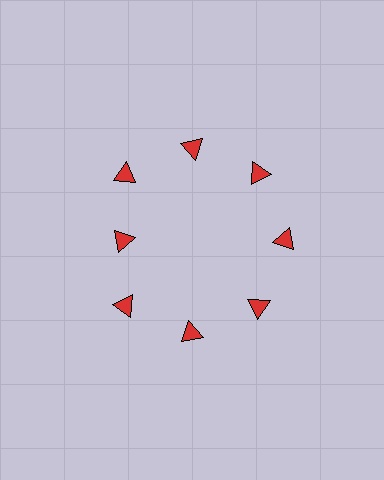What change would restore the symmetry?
The symmetry would be restored by moving it outward, back onto the ring so that all 8 triangles sit at equal angles and equal distance from the center.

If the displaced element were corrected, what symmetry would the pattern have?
It would have 8-fold rotational symmetry — the pattern would map onto itself every 45 degrees.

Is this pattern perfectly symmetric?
No. The 8 red triangles are arranged in a ring, but one element near the 9 o'clock position is pulled inward toward the center, breaking the 8-fold rotational symmetry.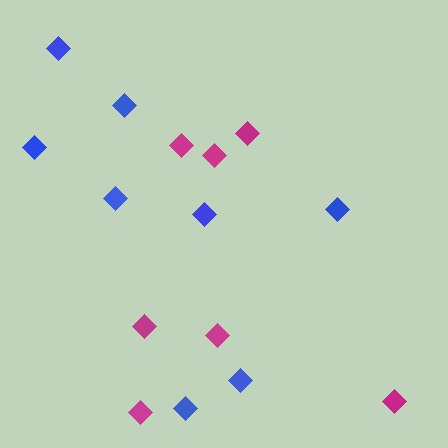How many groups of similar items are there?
There are 2 groups: one group of magenta diamonds (7) and one group of blue diamonds (8).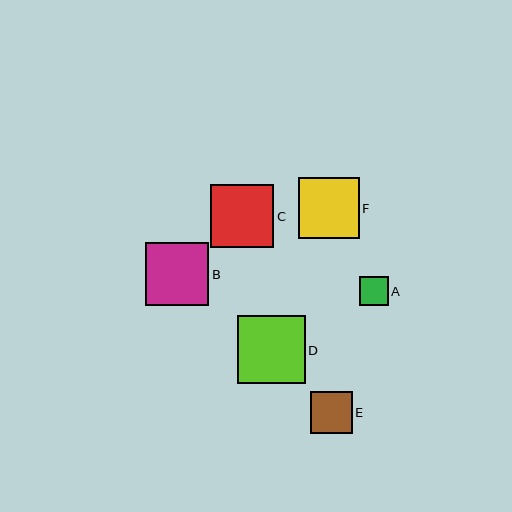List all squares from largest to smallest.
From largest to smallest: D, C, B, F, E, A.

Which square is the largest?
Square D is the largest with a size of approximately 68 pixels.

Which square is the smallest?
Square A is the smallest with a size of approximately 29 pixels.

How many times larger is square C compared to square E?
Square C is approximately 1.5 times the size of square E.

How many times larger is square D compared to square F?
Square D is approximately 1.1 times the size of square F.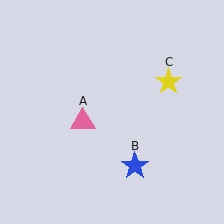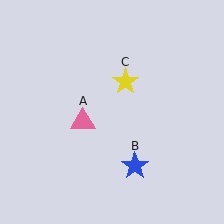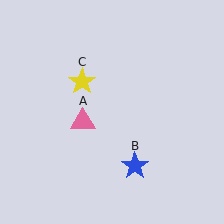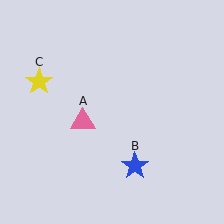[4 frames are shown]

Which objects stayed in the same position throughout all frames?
Pink triangle (object A) and blue star (object B) remained stationary.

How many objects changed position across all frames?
1 object changed position: yellow star (object C).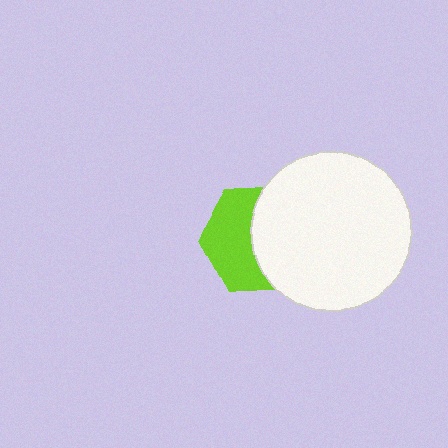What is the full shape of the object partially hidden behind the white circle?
The partially hidden object is a lime hexagon.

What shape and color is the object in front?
The object in front is a white circle.